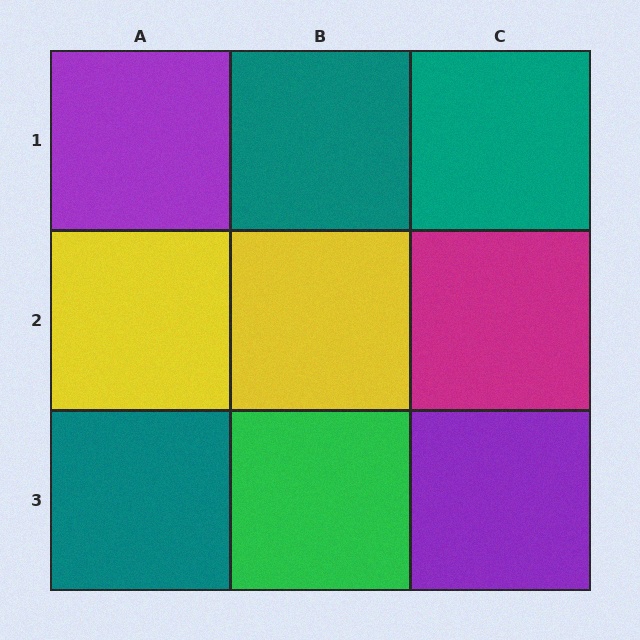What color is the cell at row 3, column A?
Teal.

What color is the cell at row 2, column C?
Magenta.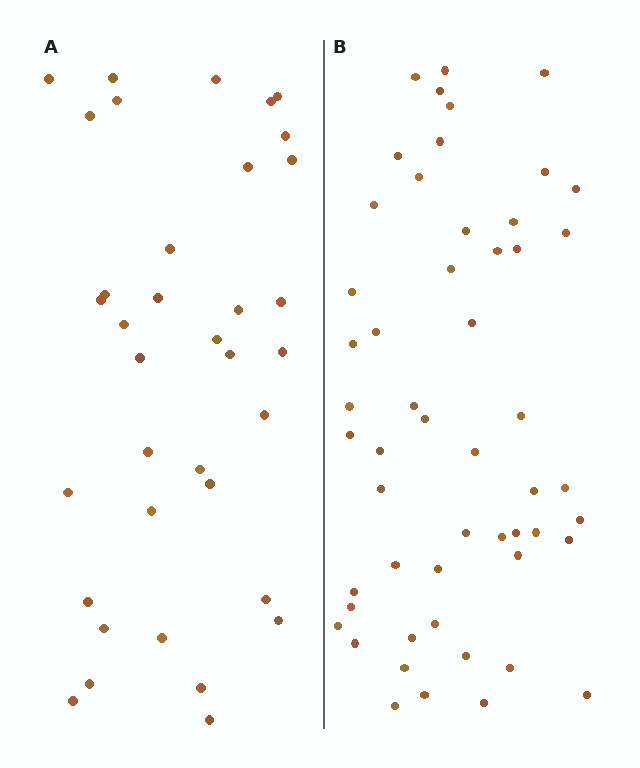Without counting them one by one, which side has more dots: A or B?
Region B (the right region) has more dots.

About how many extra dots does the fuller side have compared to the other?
Region B has approximately 15 more dots than region A.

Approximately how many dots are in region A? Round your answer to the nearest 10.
About 40 dots. (The exact count is 36, which rounds to 40.)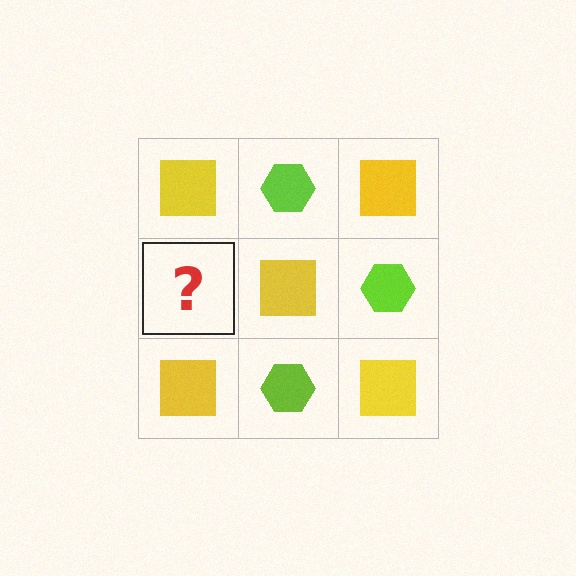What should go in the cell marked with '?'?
The missing cell should contain a lime hexagon.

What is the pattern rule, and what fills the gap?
The rule is that it alternates yellow square and lime hexagon in a checkerboard pattern. The gap should be filled with a lime hexagon.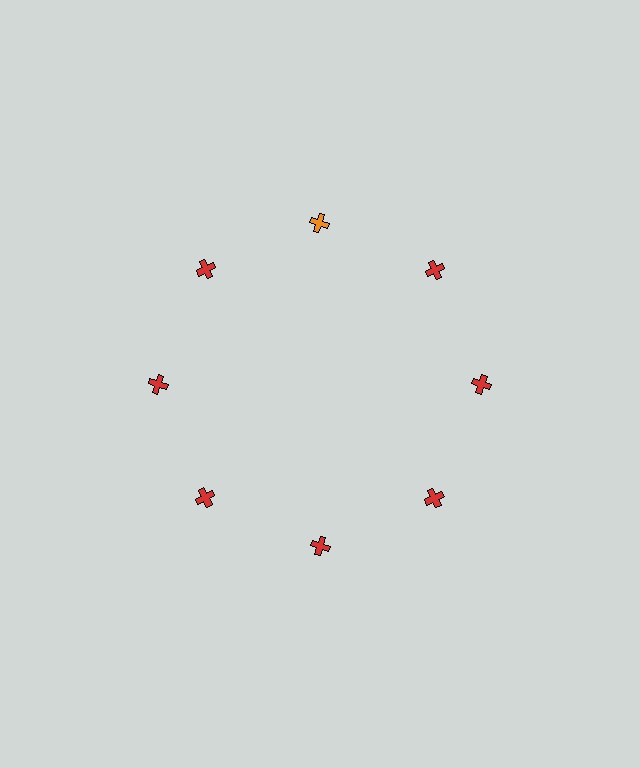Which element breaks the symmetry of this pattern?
The orange cross at roughly the 12 o'clock position breaks the symmetry. All other shapes are red crosses.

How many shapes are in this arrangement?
There are 8 shapes arranged in a ring pattern.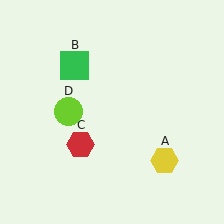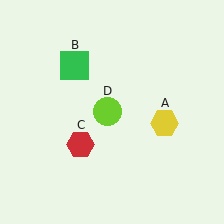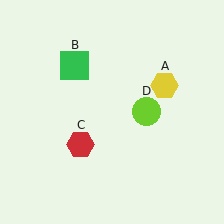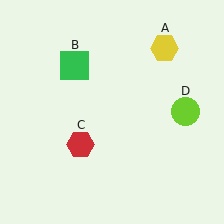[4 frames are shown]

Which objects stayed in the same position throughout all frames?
Green square (object B) and red hexagon (object C) remained stationary.